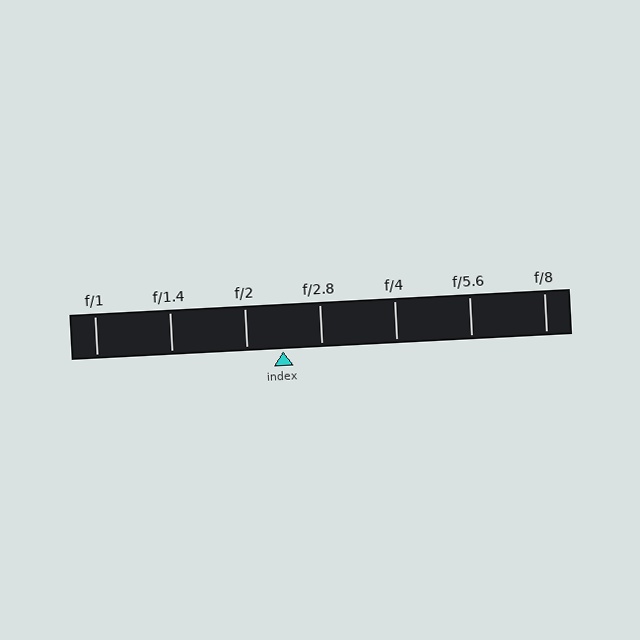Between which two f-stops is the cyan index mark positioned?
The index mark is between f/2 and f/2.8.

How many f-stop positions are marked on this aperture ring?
There are 7 f-stop positions marked.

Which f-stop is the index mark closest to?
The index mark is closest to f/2.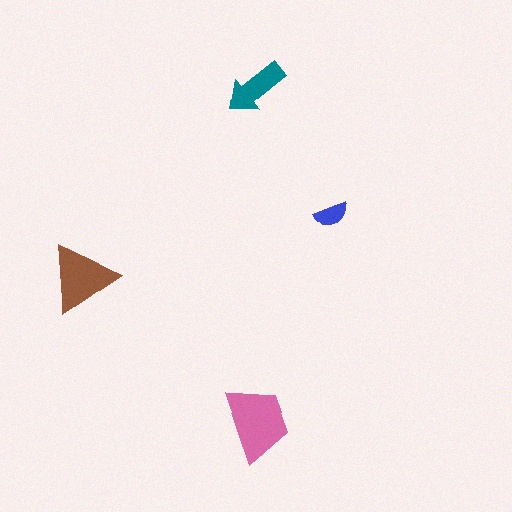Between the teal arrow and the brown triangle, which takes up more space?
The brown triangle.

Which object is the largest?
The pink trapezoid.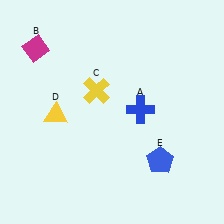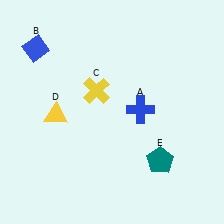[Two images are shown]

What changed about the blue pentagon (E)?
In Image 1, E is blue. In Image 2, it changed to teal.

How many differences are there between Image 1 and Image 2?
There are 2 differences between the two images.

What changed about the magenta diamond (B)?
In Image 1, B is magenta. In Image 2, it changed to blue.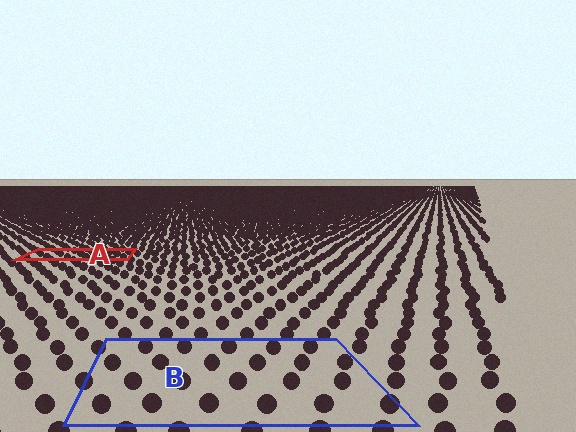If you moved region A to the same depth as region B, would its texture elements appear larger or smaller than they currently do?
They would appear larger. At a closer depth, the same texture elements are projected at a bigger on-screen size.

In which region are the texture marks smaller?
The texture marks are smaller in region A, because it is farther away.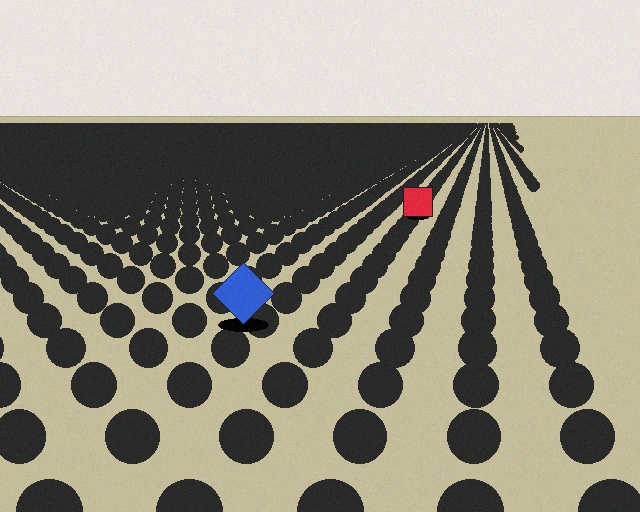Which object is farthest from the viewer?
The red square is farthest from the viewer. It appears smaller and the ground texture around it is denser.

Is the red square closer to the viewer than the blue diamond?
No. The blue diamond is closer — you can tell from the texture gradient: the ground texture is coarser near it.